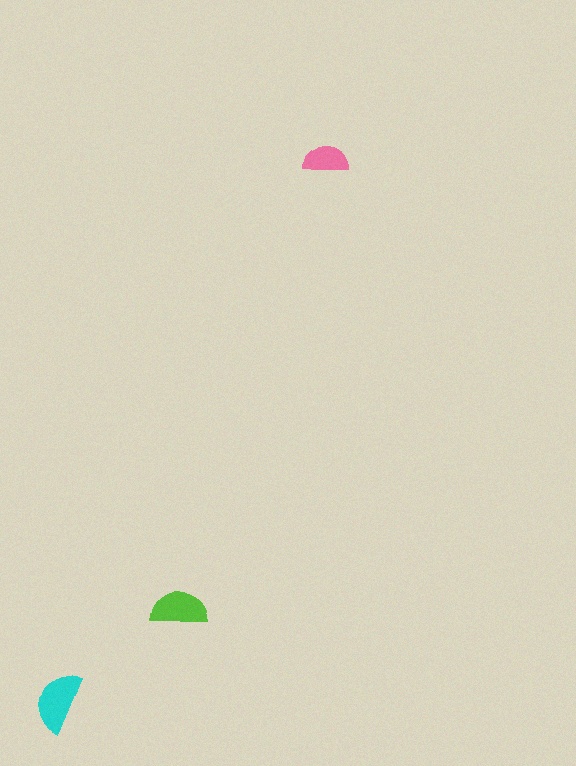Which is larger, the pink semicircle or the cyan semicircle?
The cyan one.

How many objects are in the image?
There are 3 objects in the image.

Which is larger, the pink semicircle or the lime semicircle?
The lime one.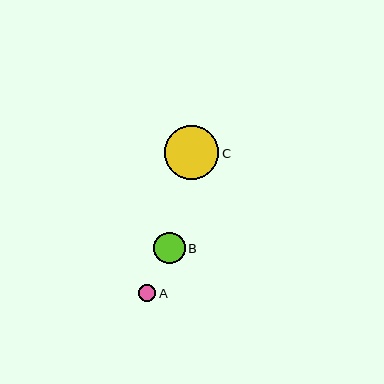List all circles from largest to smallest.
From largest to smallest: C, B, A.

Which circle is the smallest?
Circle A is the smallest with a size of approximately 17 pixels.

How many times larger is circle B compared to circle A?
Circle B is approximately 1.9 times the size of circle A.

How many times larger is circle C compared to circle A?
Circle C is approximately 3.2 times the size of circle A.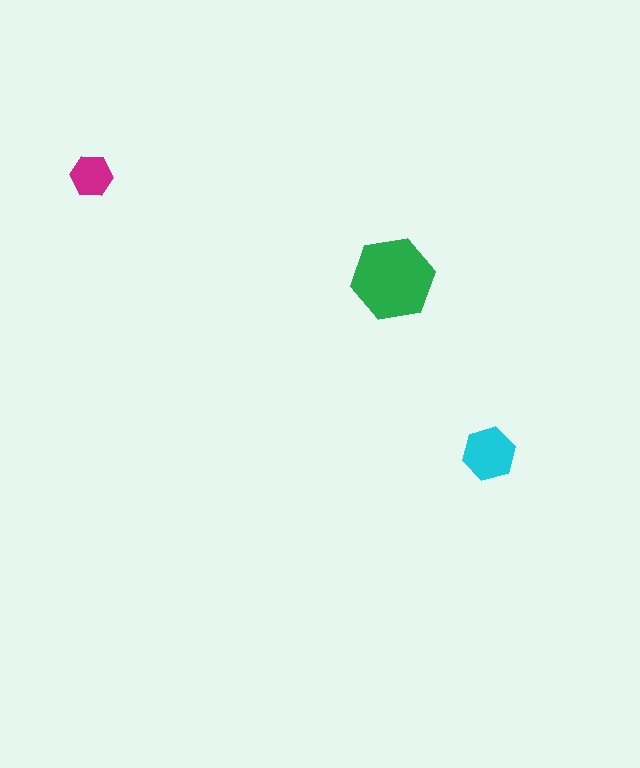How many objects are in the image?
There are 3 objects in the image.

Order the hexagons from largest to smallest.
the green one, the cyan one, the magenta one.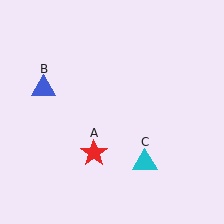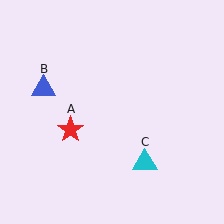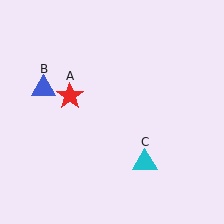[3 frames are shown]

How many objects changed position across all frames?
1 object changed position: red star (object A).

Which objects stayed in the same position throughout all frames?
Blue triangle (object B) and cyan triangle (object C) remained stationary.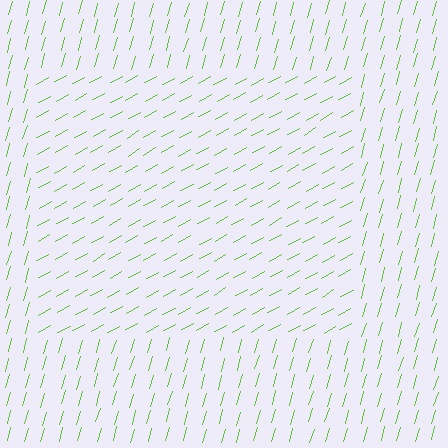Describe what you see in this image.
The image is filled with small lime line segments. A rectangle region in the image has lines oriented differently from the surrounding lines, creating a visible texture boundary.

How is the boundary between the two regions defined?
The boundary is defined purely by a change in line orientation (approximately 45 degrees difference). All lines are the same color and thickness.